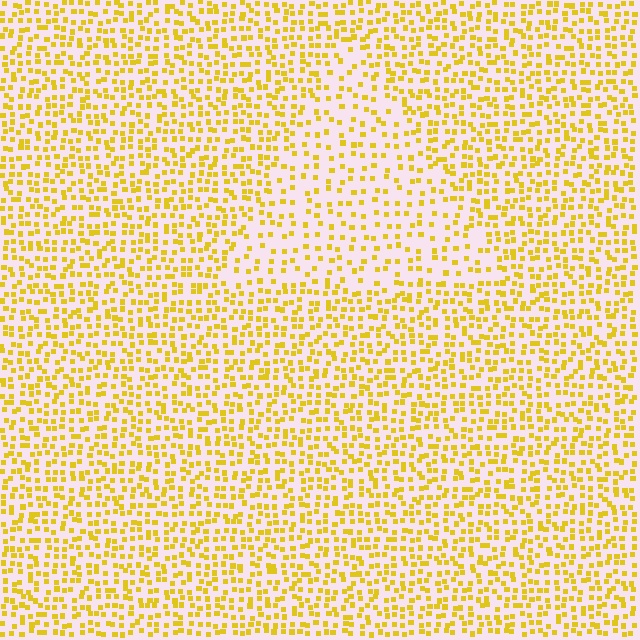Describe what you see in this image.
The image contains small yellow elements arranged at two different densities. A triangle-shaped region is visible where the elements are less densely packed than the surrounding area.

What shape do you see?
I see a triangle.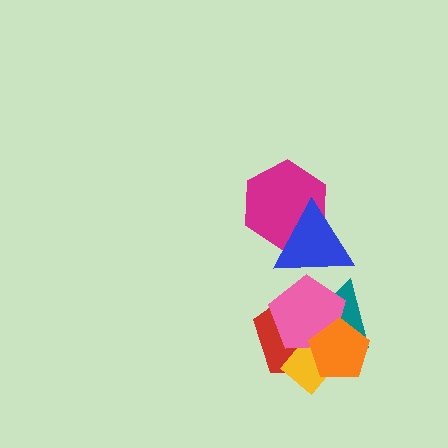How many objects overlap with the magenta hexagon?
1 object overlaps with the magenta hexagon.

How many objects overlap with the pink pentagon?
5 objects overlap with the pink pentagon.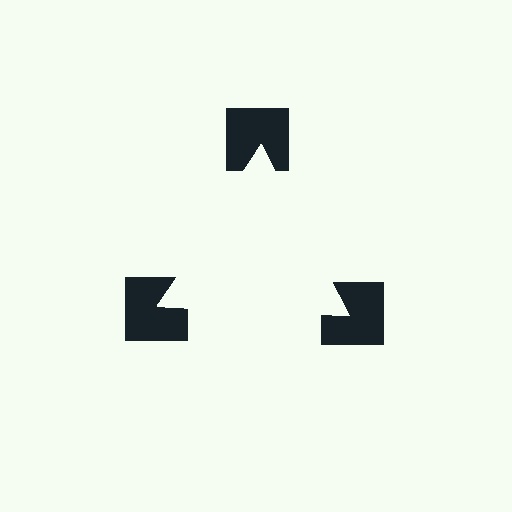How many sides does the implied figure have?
3 sides.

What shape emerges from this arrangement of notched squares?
An illusory triangle — its edges are inferred from the aligned wedge cuts in the notched squares, not physically drawn.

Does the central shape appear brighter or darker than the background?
It typically appears slightly brighter than the background, even though no actual brightness change is drawn.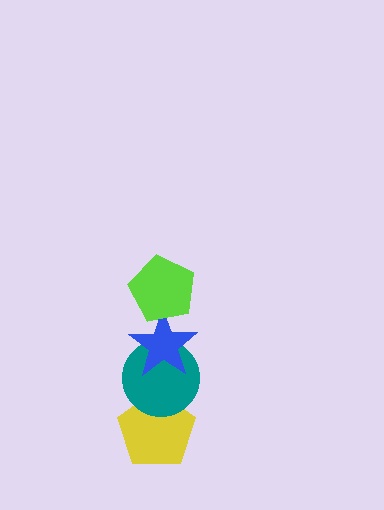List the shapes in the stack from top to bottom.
From top to bottom: the lime pentagon, the blue star, the teal circle, the yellow pentagon.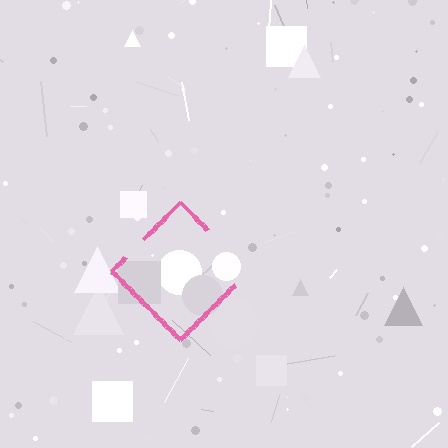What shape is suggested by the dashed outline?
The dashed outline suggests a diamond.